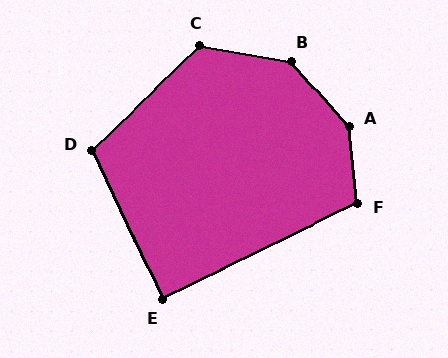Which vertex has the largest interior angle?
A, at approximately 145 degrees.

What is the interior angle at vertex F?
Approximately 110 degrees (obtuse).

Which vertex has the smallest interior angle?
E, at approximately 89 degrees.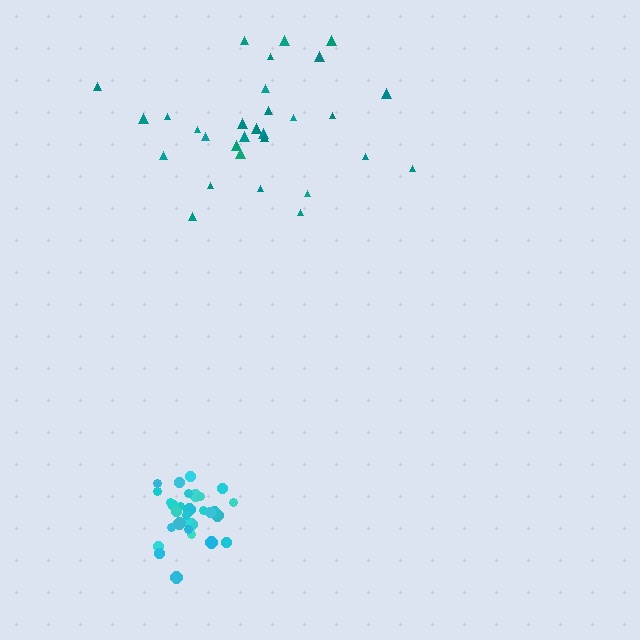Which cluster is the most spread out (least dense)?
Teal.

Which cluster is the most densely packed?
Cyan.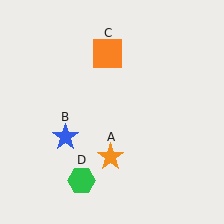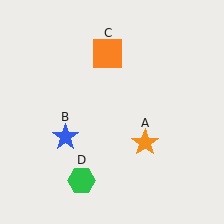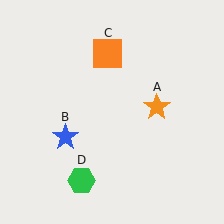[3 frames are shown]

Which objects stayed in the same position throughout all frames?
Blue star (object B) and orange square (object C) and green hexagon (object D) remained stationary.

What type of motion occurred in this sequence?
The orange star (object A) rotated counterclockwise around the center of the scene.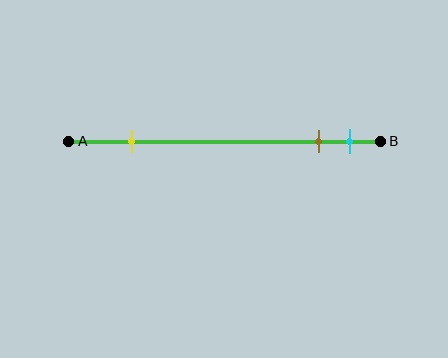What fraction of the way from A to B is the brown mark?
The brown mark is approximately 80% (0.8) of the way from A to B.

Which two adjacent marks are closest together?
The brown and cyan marks are the closest adjacent pair.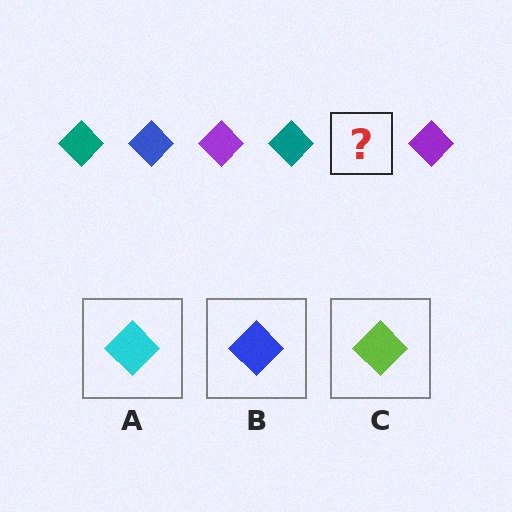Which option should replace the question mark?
Option B.